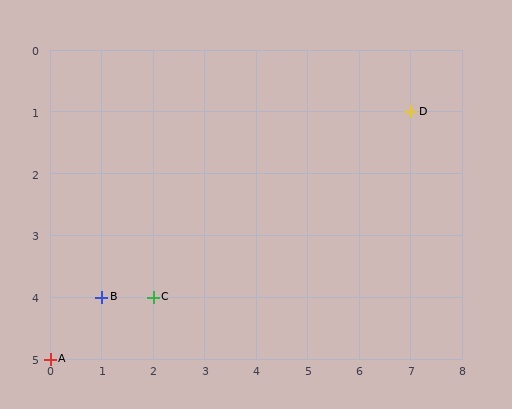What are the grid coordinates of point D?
Point D is at grid coordinates (7, 1).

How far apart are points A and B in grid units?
Points A and B are 1 column and 1 row apart (about 1.4 grid units diagonally).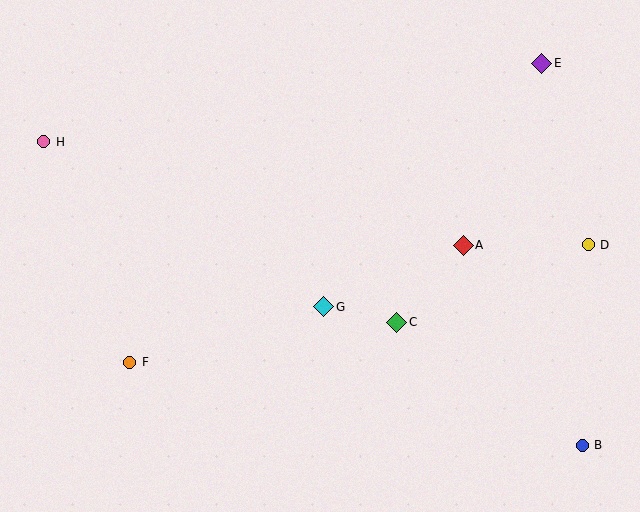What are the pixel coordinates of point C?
Point C is at (397, 322).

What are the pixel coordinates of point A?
Point A is at (463, 245).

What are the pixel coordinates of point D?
Point D is at (588, 245).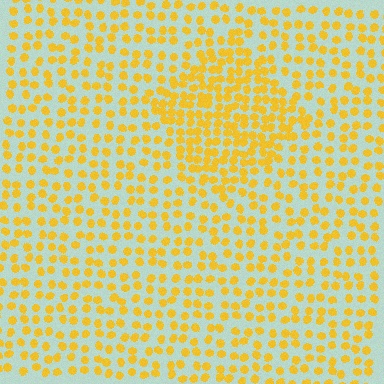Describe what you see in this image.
The image contains small yellow elements arranged at two different densities. A diamond-shaped region is visible where the elements are more densely packed than the surrounding area.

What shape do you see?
I see a diamond.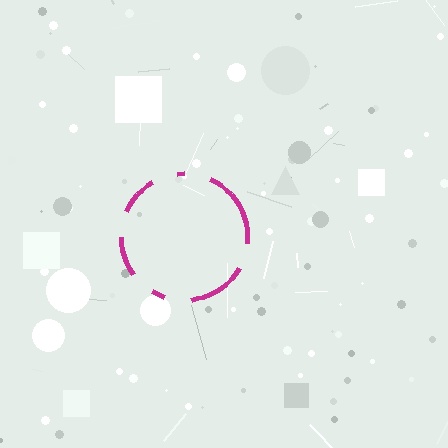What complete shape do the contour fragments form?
The contour fragments form a circle.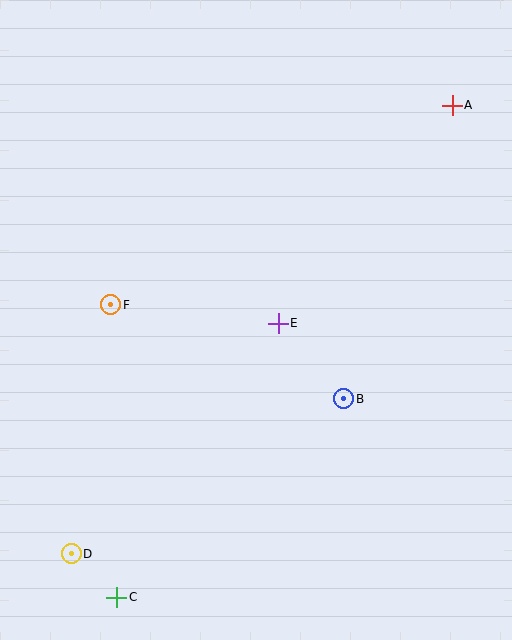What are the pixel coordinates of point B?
Point B is at (344, 399).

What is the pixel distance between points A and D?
The distance between A and D is 588 pixels.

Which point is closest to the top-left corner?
Point F is closest to the top-left corner.